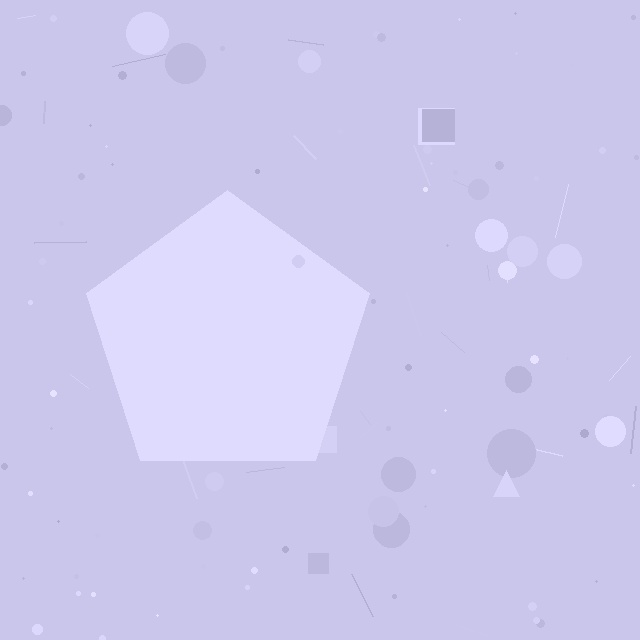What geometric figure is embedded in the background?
A pentagon is embedded in the background.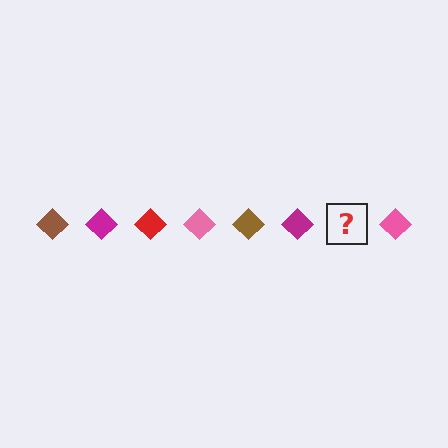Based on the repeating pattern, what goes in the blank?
The blank should be a red diamond.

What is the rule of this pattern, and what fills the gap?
The rule is that the pattern cycles through brown, magenta, red, pink diamonds. The gap should be filled with a red diamond.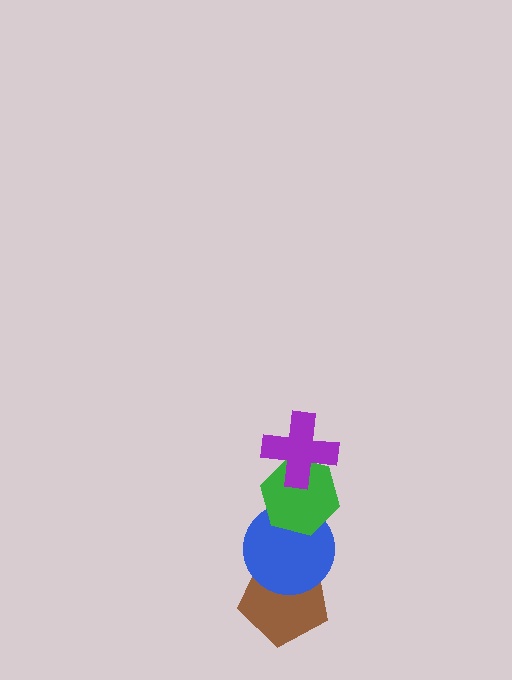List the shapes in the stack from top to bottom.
From top to bottom: the purple cross, the green hexagon, the blue circle, the brown pentagon.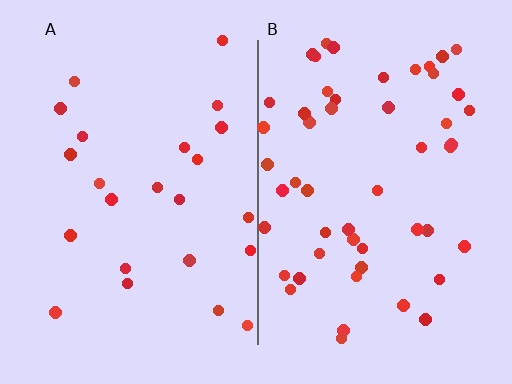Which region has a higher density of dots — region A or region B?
B (the right).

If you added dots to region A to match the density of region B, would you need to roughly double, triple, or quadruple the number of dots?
Approximately double.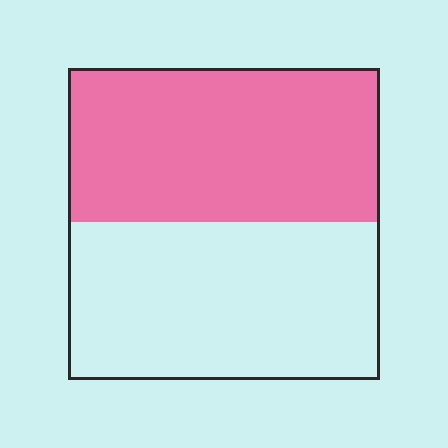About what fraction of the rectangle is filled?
About one half (1/2).